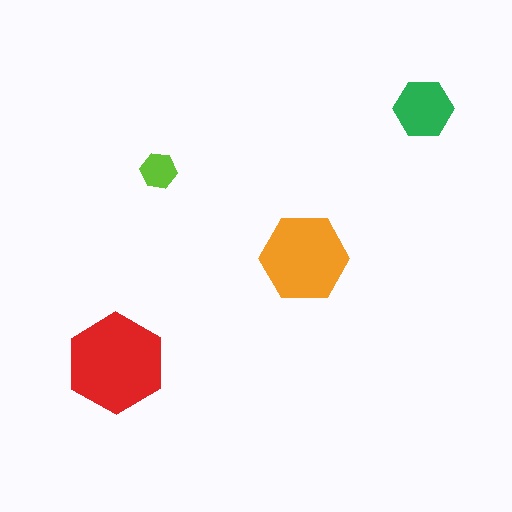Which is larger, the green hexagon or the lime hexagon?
The green one.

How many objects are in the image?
There are 4 objects in the image.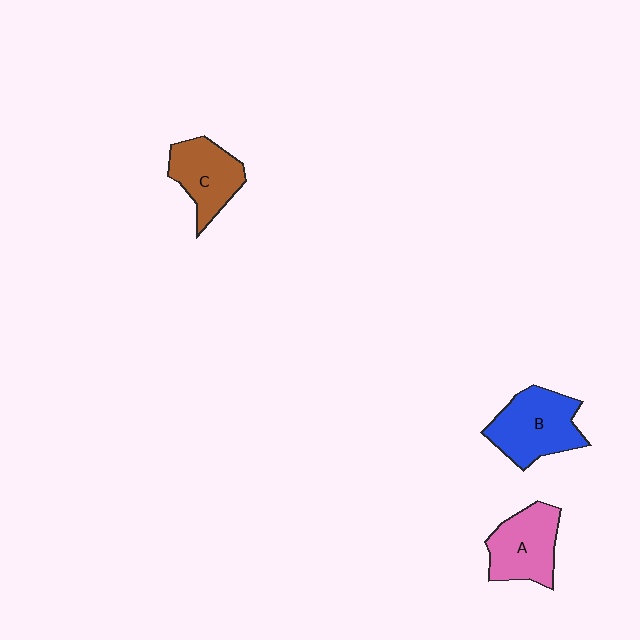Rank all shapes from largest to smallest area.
From largest to smallest: B (blue), A (pink), C (brown).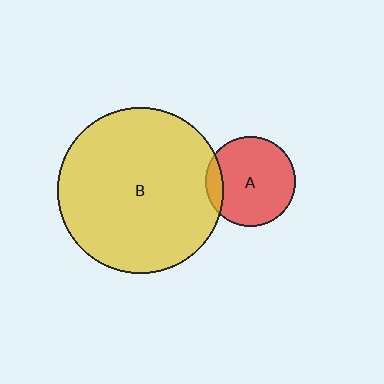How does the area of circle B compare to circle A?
Approximately 3.4 times.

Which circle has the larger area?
Circle B (yellow).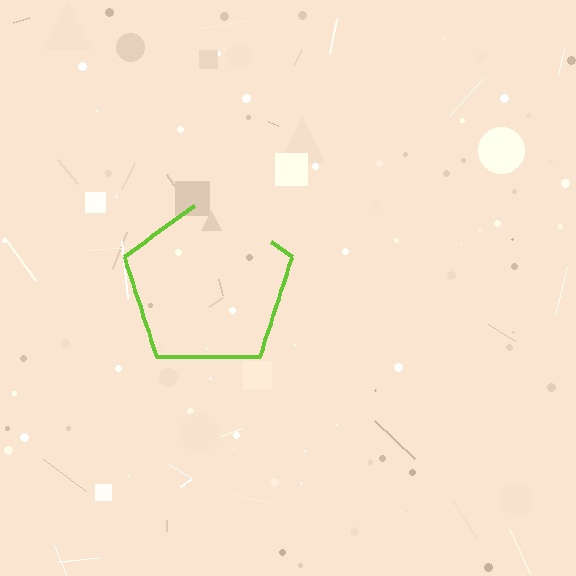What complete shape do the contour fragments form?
The contour fragments form a pentagon.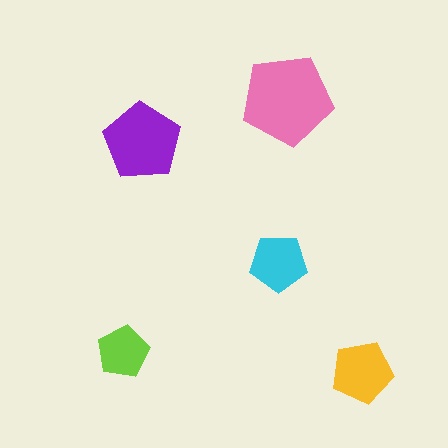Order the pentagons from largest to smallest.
the pink one, the purple one, the yellow one, the cyan one, the lime one.